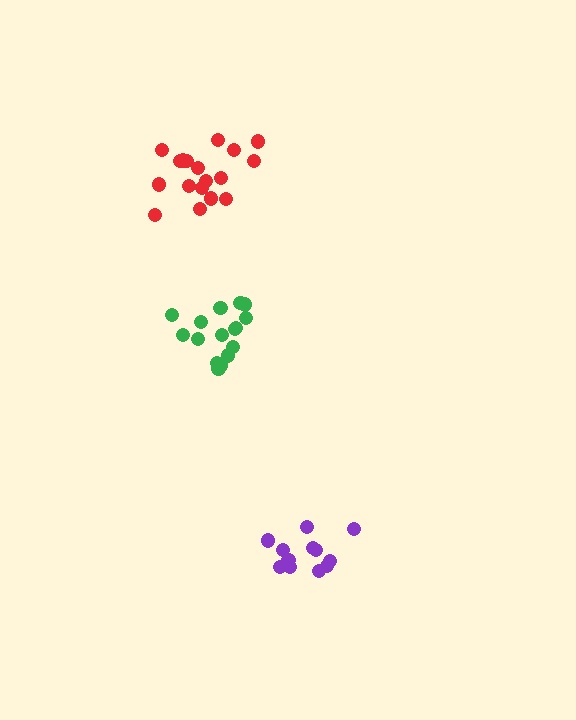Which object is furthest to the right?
The purple cluster is rightmost.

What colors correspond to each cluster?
The clusters are colored: green, red, purple.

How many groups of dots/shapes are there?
There are 3 groups.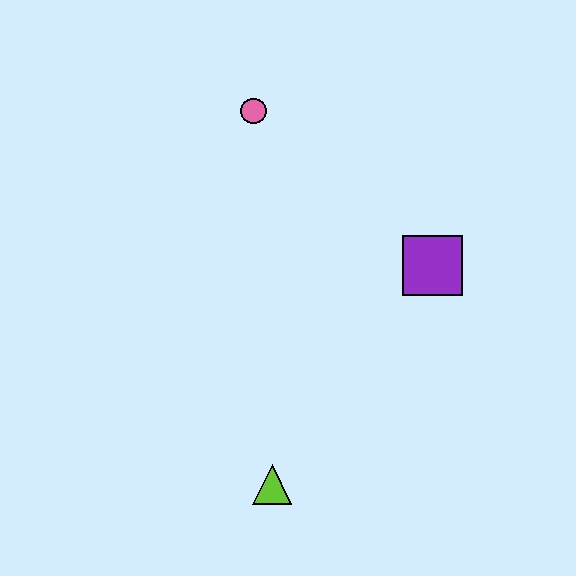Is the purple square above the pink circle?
No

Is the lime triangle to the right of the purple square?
No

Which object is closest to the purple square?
The pink circle is closest to the purple square.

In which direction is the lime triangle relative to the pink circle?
The lime triangle is below the pink circle.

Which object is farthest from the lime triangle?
The pink circle is farthest from the lime triangle.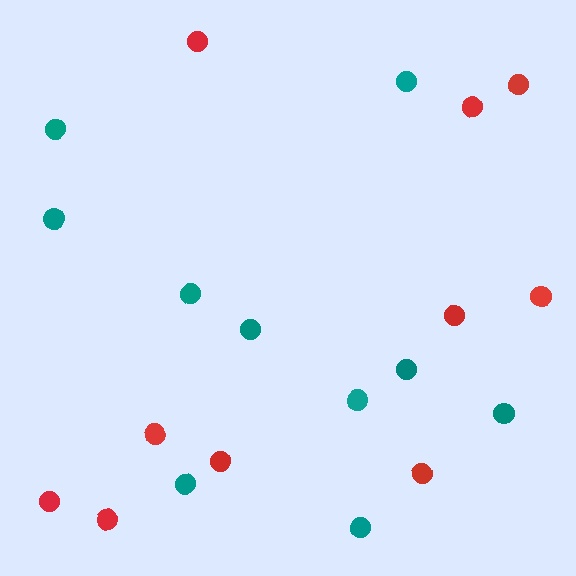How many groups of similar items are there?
There are 2 groups: one group of red circles (10) and one group of teal circles (10).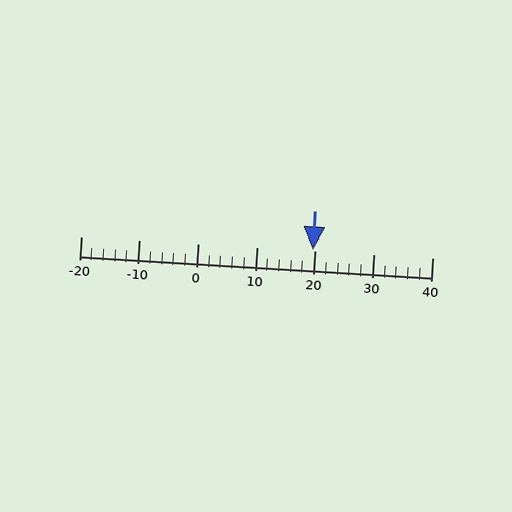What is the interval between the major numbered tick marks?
The major tick marks are spaced 10 units apart.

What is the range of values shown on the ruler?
The ruler shows values from -20 to 40.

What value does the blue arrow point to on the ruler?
The blue arrow points to approximately 20.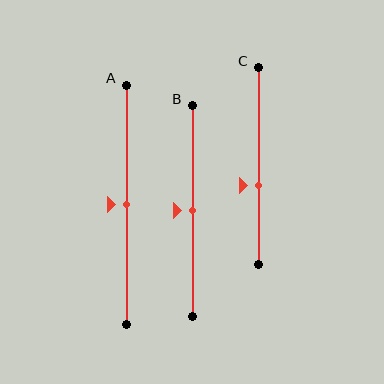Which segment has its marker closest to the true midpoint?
Segment A has its marker closest to the true midpoint.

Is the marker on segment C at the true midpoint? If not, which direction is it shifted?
No, the marker on segment C is shifted downward by about 10% of the segment length.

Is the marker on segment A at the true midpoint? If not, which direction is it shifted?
Yes, the marker on segment A is at the true midpoint.